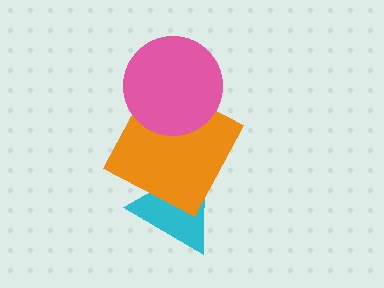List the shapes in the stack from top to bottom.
From top to bottom: the pink circle, the orange square, the cyan triangle.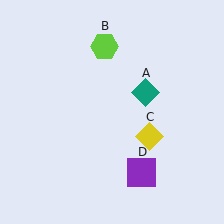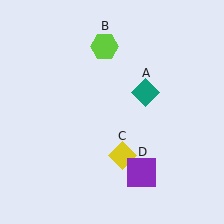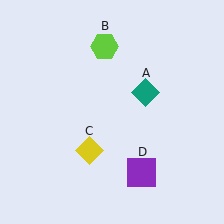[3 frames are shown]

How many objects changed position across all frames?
1 object changed position: yellow diamond (object C).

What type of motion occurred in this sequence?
The yellow diamond (object C) rotated clockwise around the center of the scene.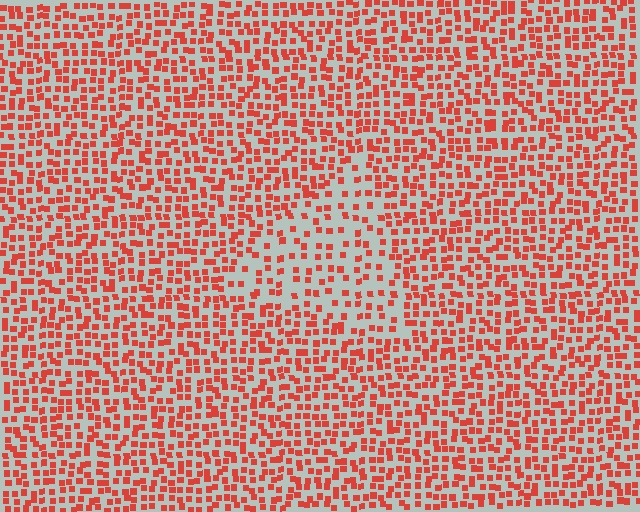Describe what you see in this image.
The image contains small red elements arranged at two different densities. A triangle-shaped region is visible where the elements are less densely packed than the surrounding area.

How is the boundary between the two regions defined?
The boundary is defined by a change in element density (approximately 1.9x ratio). All elements are the same color, size, and shape.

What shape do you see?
I see a triangle.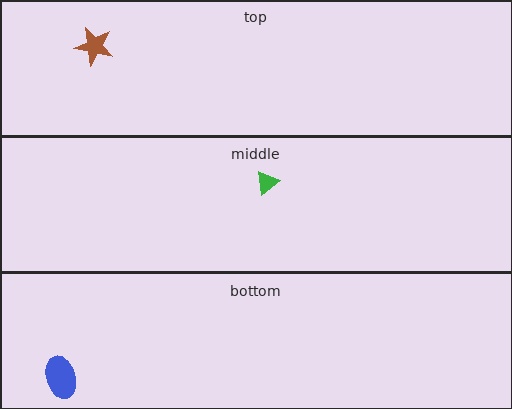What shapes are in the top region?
The brown star.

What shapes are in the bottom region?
The blue ellipse.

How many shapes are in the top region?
1.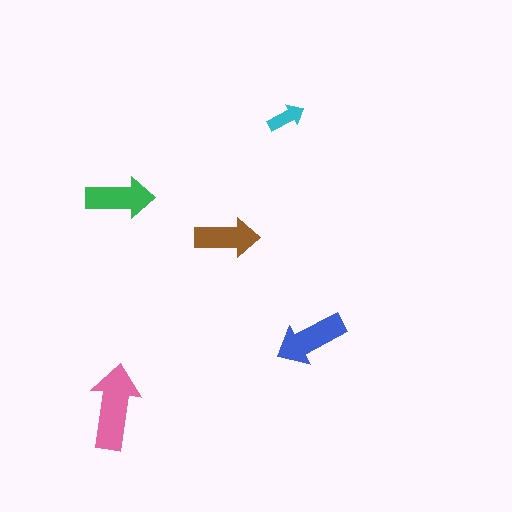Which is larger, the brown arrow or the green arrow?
The green one.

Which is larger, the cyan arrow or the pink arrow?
The pink one.